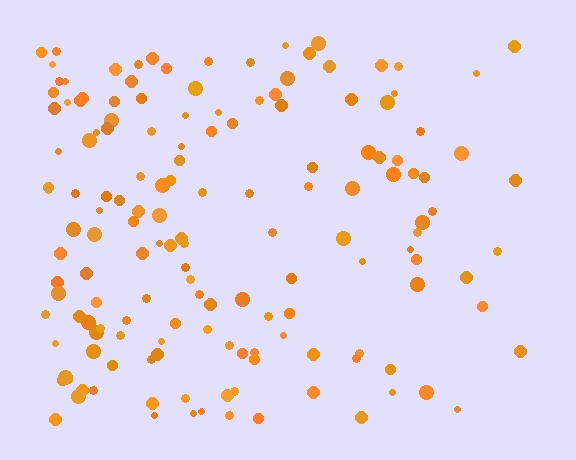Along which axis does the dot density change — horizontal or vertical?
Horizontal.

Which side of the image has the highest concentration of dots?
The left.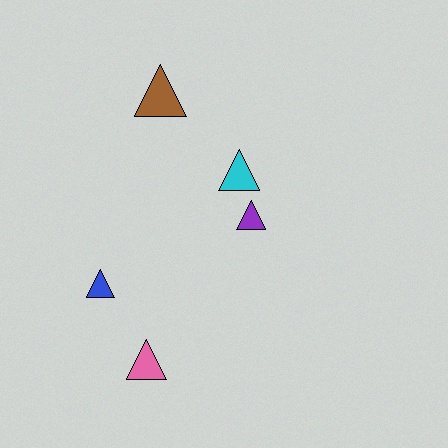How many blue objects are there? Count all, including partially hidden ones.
There is 1 blue object.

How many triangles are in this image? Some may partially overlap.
There are 5 triangles.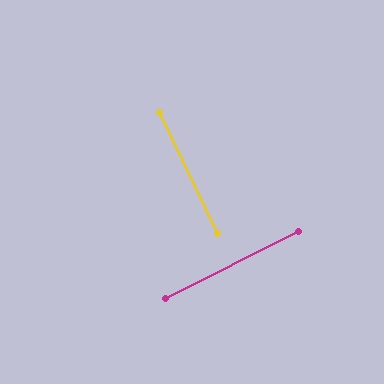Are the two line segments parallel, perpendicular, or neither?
Perpendicular — they meet at approximately 89°.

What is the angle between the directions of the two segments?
Approximately 89 degrees.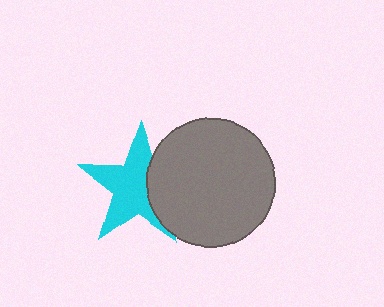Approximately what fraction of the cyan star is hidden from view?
Roughly 31% of the cyan star is hidden behind the gray circle.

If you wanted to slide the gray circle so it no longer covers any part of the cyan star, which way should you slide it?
Slide it right — that is the most direct way to separate the two shapes.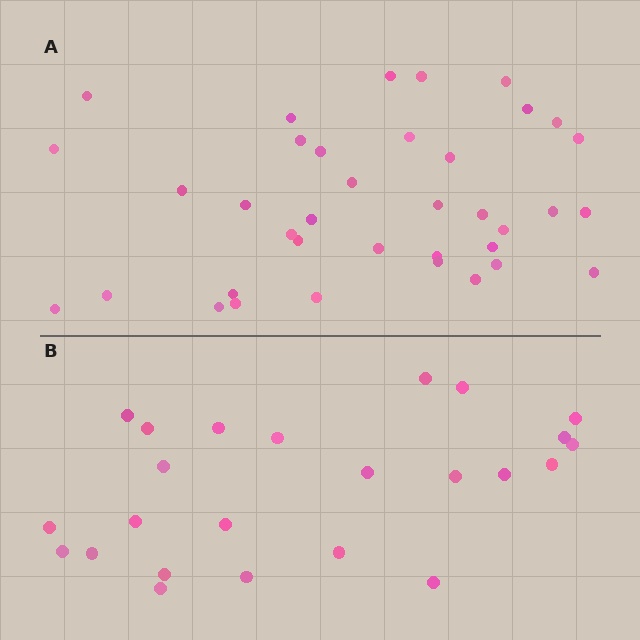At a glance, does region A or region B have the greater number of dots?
Region A (the top region) has more dots.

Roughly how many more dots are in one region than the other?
Region A has approximately 15 more dots than region B.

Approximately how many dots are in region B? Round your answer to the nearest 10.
About 20 dots. (The exact count is 24, which rounds to 20.)